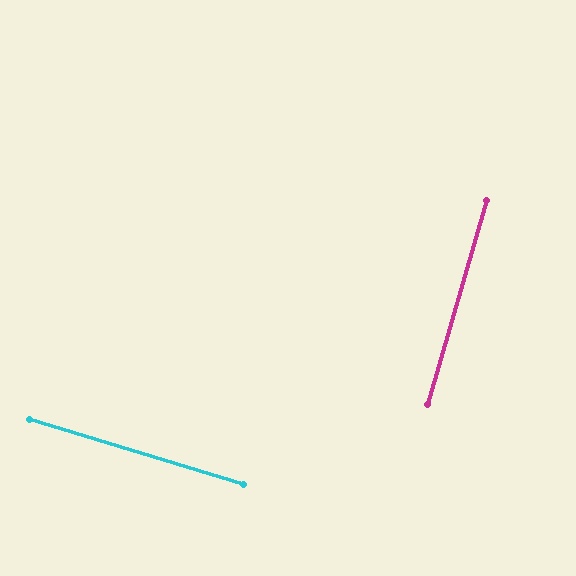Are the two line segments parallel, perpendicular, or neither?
Perpendicular — they meet at approximately 90°.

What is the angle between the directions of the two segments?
Approximately 90 degrees.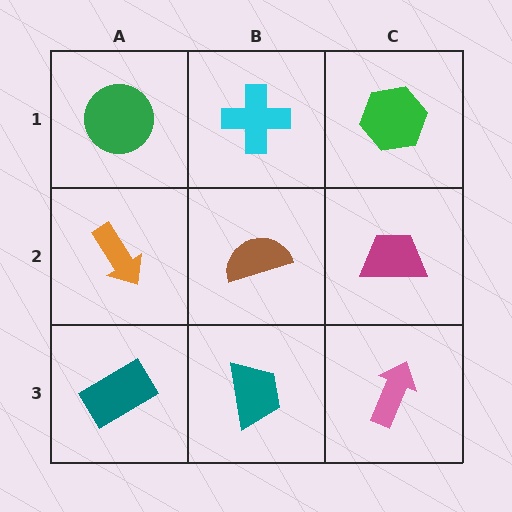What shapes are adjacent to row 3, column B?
A brown semicircle (row 2, column B), a teal rectangle (row 3, column A), a pink arrow (row 3, column C).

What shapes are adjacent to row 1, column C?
A magenta trapezoid (row 2, column C), a cyan cross (row 1, column B).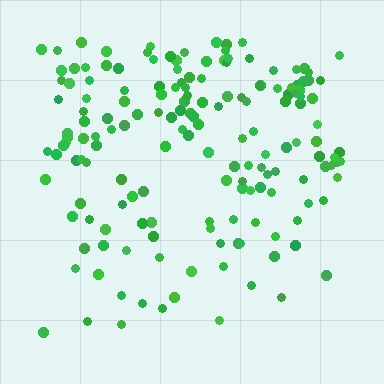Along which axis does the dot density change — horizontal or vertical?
Vertical.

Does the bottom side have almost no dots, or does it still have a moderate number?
Still a moderate number, just noticeably fewer than the top.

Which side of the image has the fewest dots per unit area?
The bottom.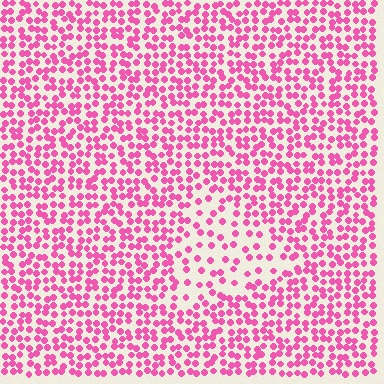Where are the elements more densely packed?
The elements are more densely packed outside the triangle boundary.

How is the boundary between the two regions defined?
The boundary is defined by a change in element density (approximately 2.1x ratio). All elements are the same color, size, and shape.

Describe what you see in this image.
The image contains small pink elements arranged at two different densities. A triangle-shaped region is visible where the elements are less densely packed than the surrounding area.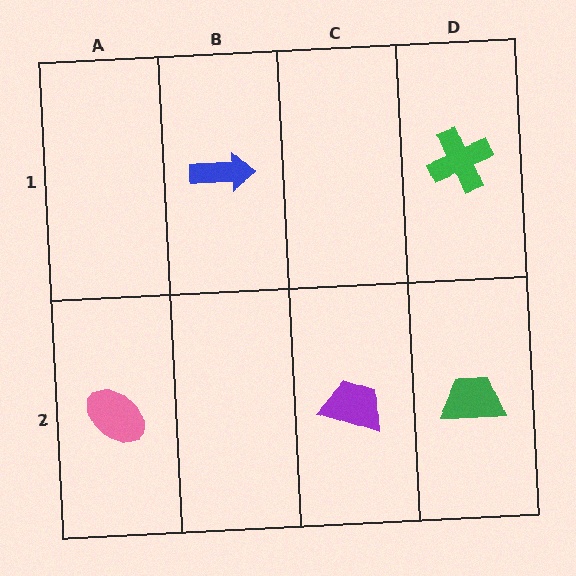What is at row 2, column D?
A green trapezoid.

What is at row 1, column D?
A green cross.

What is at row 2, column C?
A purple trapezoid.